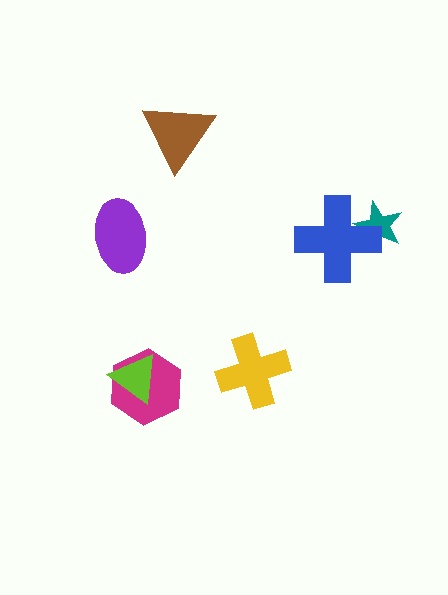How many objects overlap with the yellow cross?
0 objects overlap with the yellow cross.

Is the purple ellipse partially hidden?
No, no other shape covers it.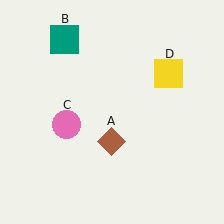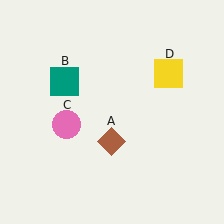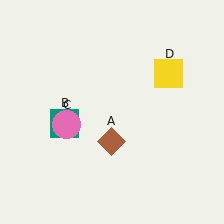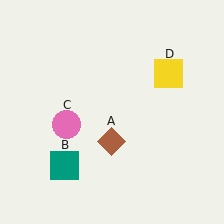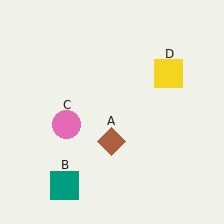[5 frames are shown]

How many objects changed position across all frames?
1 object changed position: teal square (object B).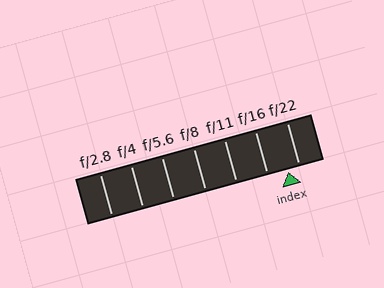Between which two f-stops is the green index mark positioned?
The index mark is between f/16 and f/22.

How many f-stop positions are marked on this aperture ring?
There are 7 f-stop positions marked.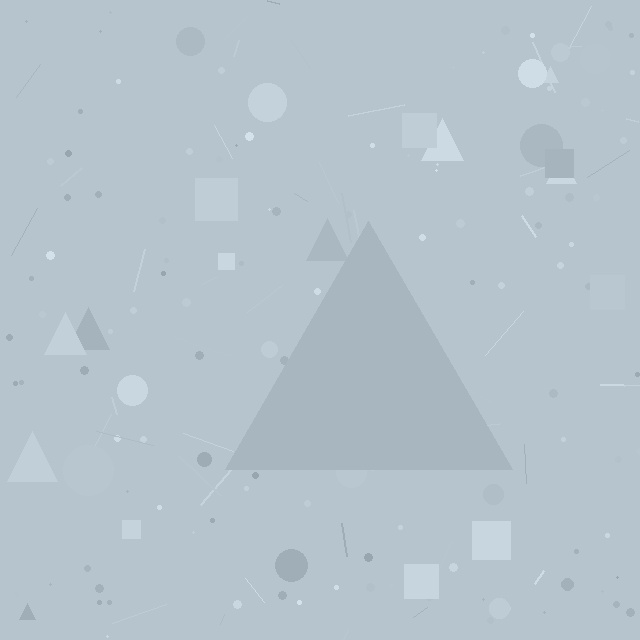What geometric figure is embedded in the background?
A triangle is embedded in the background.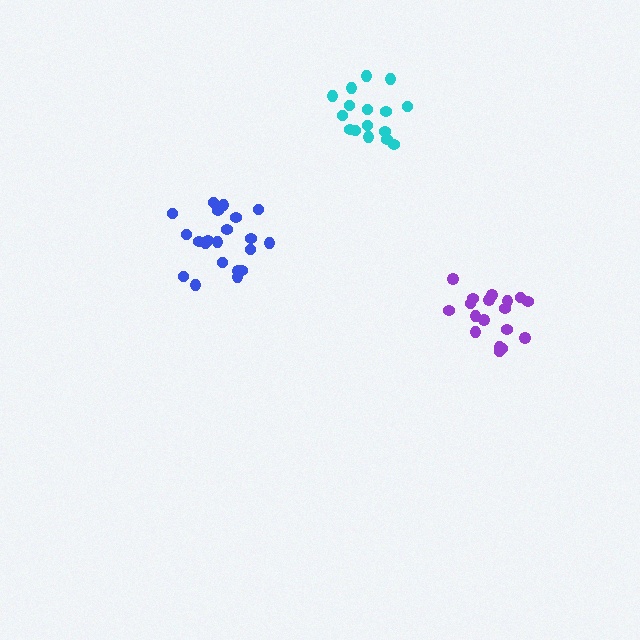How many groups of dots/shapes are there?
There are 3 groups.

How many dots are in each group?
Group 1: 18 dots, Group 2: 21 dots, Group 3: 16 dots (55 total).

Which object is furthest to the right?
The purple cluster is rightmost.